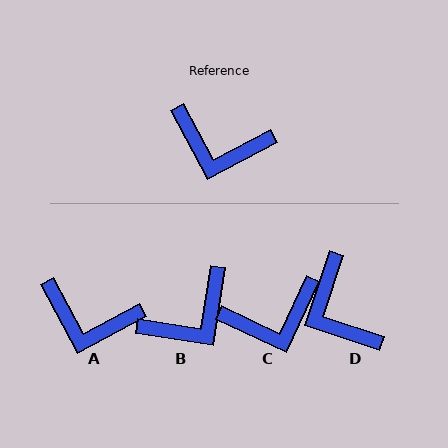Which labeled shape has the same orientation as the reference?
A.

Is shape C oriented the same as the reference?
No, it is off by about 37 degrees.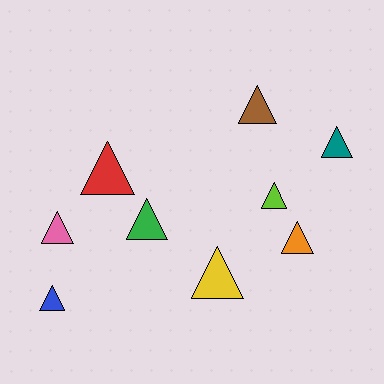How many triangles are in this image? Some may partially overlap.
There are 9 triangles.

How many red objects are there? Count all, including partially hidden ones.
There is 1 red object.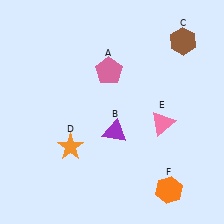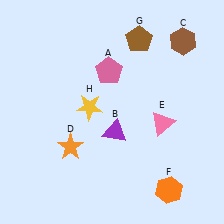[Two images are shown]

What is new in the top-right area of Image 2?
A brown pentagon (G) was added in the top-right area of Image 2.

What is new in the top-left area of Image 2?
A yellow star (H) was added in the top-left area of Image 2.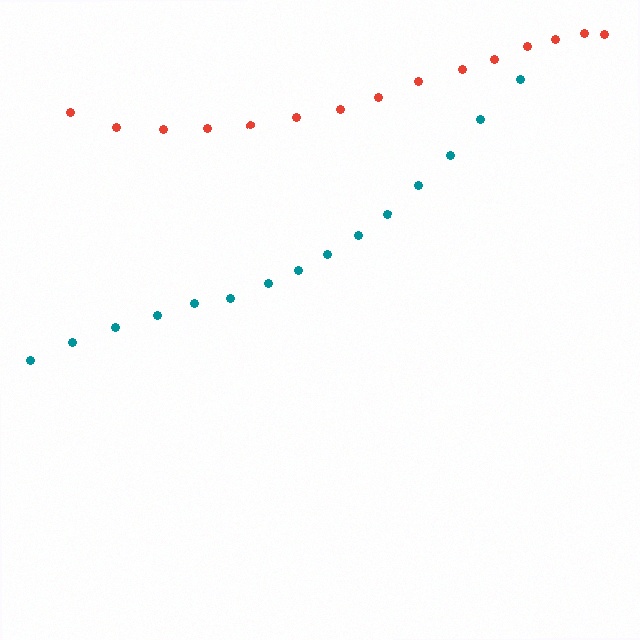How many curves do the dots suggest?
There are 2 distinct paths.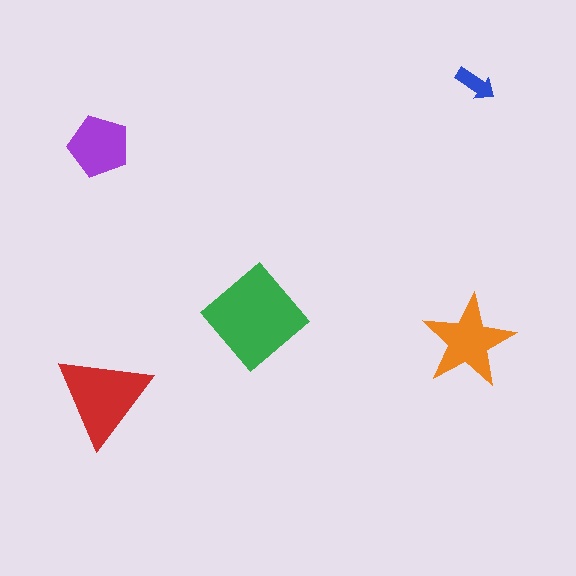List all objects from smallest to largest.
The blue arrow, the purple pentagon, the orange star, the red triangle, the green diamond.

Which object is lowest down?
The red triangle is bottommost.